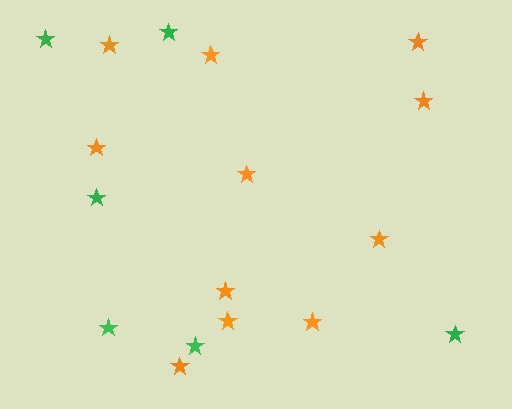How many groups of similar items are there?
There are 2 groups: one group of orange stars (11) and one group of green stars (6).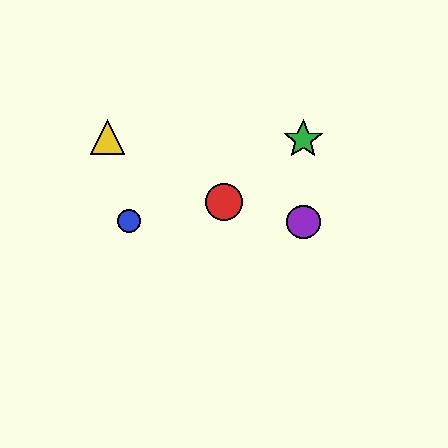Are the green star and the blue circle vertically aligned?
No, the green star is at x≈303 and the blue circle is at x≈129.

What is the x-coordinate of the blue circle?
The blue circle is at x≈129.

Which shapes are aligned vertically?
The green star, the purple circle are aligned vertically.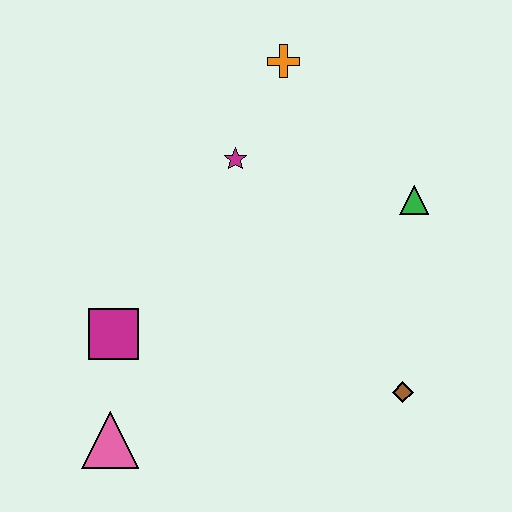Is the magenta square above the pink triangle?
Yes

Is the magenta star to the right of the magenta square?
Yes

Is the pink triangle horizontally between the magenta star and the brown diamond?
No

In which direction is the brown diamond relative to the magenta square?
The brown diamond is to the right of the magenta square.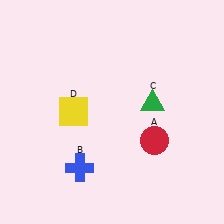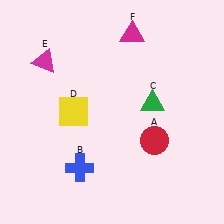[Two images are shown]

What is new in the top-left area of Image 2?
A magenta triangle (E) was added in the top-left area of Image 2.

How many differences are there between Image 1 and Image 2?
There are 2 differences between the two images.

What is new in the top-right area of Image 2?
A magenta triangle (F) was added in the top-right area of Image 2.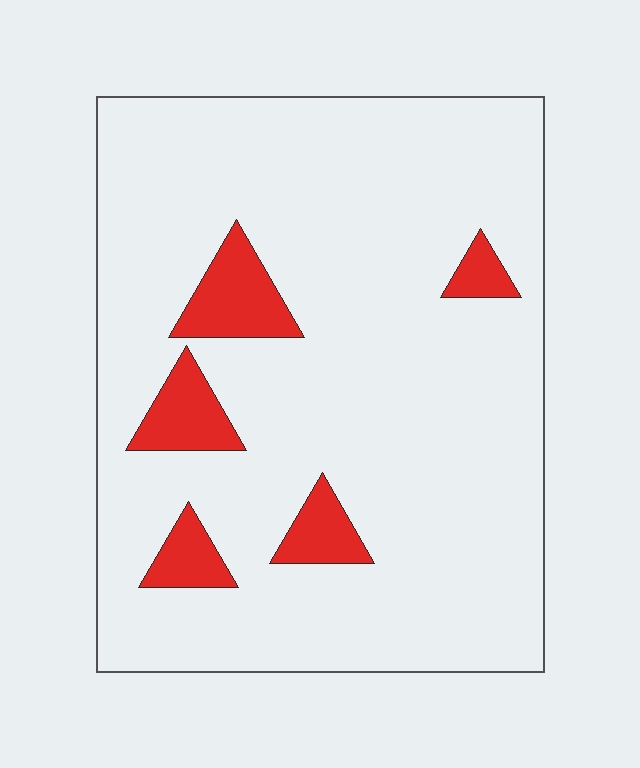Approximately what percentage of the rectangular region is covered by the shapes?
Approximately 10%.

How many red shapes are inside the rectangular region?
5.